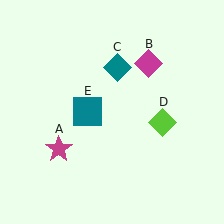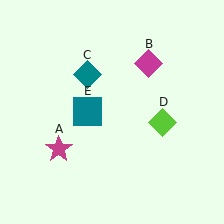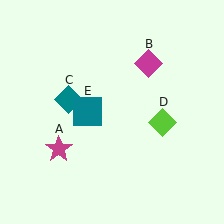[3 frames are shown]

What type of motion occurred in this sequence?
The teal diamond (object C) rotated counterclockwise around the center of the scene.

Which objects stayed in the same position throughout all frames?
Magenta star (object A) and magenta diamond (object B) and lime diamond (object D) and teal square (object E) remained stationary.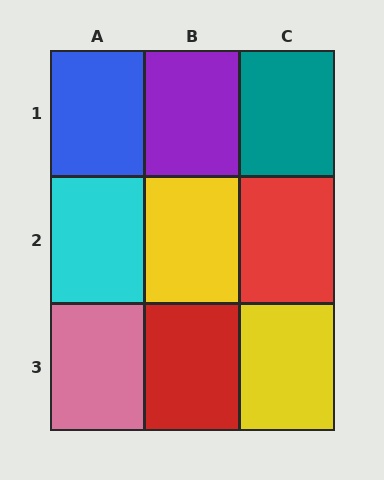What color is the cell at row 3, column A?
Pink.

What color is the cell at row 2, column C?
Red.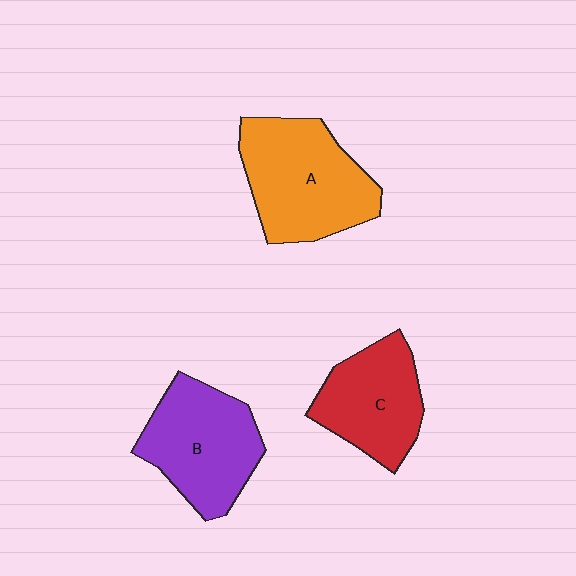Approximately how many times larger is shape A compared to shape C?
Approximately 1.3 times.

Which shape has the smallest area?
Shape C (red).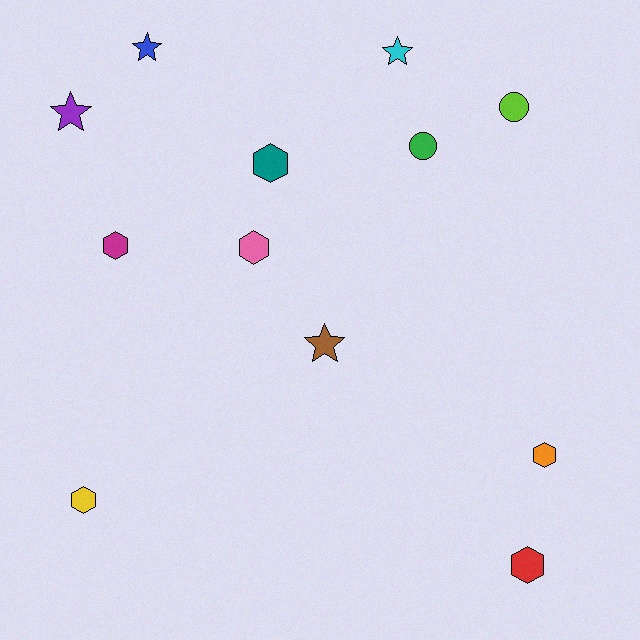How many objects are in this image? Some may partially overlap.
There are 12 objects.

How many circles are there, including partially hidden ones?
There are 2 circles.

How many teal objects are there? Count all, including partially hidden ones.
There is 1 teal object.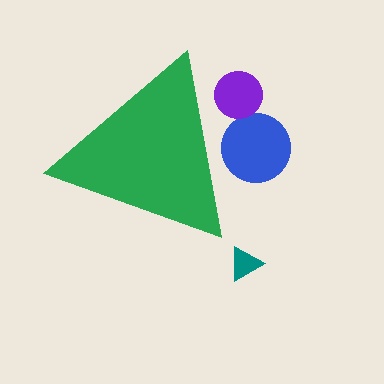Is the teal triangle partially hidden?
No, the teal triangle is fully visible.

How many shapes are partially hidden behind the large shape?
2 shapes are partially hidden.